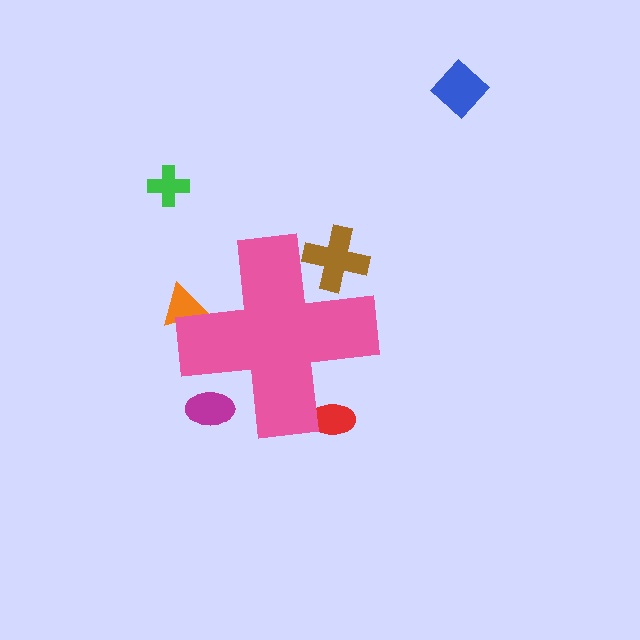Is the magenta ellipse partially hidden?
Yes, the magenta ellipse is partially hidden behind the pink cross.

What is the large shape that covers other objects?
A pink cross.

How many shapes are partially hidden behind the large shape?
4 shapes are partially hidden.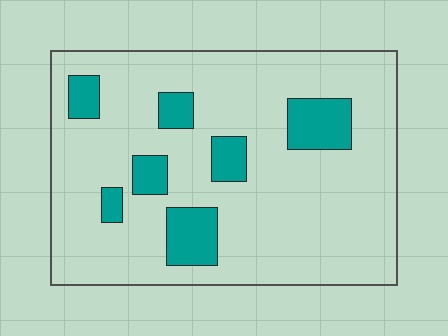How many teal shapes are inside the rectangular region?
7.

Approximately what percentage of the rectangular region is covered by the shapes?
Approximately 15%.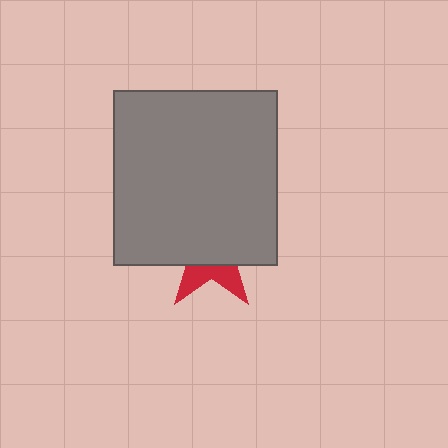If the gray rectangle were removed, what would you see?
You would see the complete red star.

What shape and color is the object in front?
The object in front is a gray rectangle.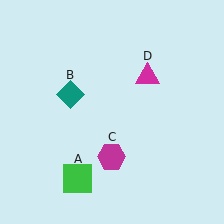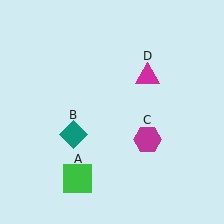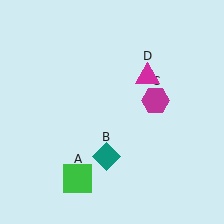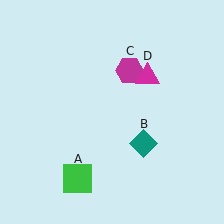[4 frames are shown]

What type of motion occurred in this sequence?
The teal diamond (object B), magenta hexagon (object C) rotated counterclockwise around the center of the scene.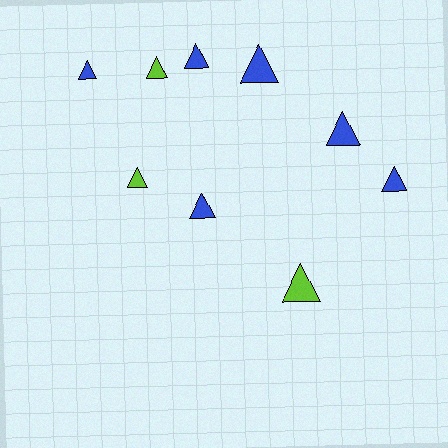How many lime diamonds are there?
There are no lime diamonds.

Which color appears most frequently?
Blue, with 6 objects.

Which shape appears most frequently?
Triangle, with 9 objects.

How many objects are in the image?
There are 9 objects.